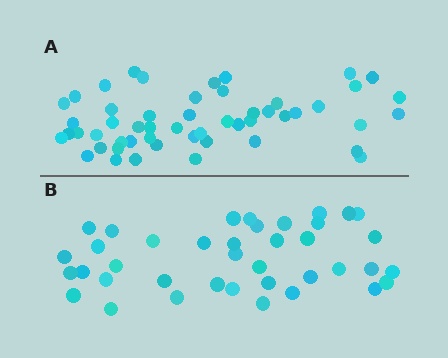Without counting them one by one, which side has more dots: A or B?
Region A (the top region) has more dots.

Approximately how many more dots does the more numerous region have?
Region A has approximately 15 more dots than region B.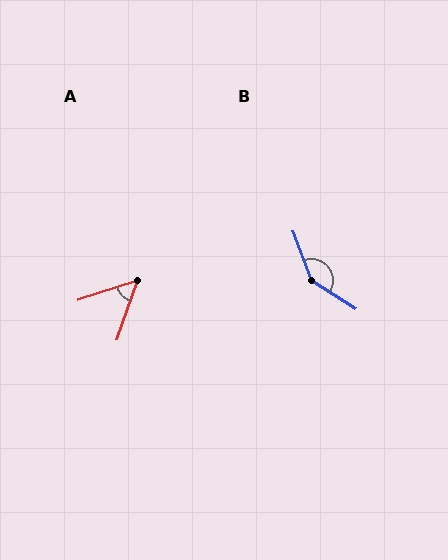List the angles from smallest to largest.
A (53°), B (143°).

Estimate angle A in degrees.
Approximately 53 degrees.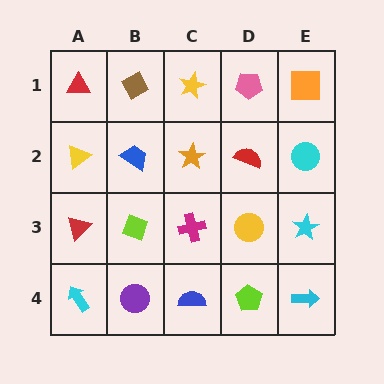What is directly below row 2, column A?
A red triangle.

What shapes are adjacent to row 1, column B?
A blue trapezoid (row 2, column B), a red triangle (row 1, column A), a yellow star (row 1, column C).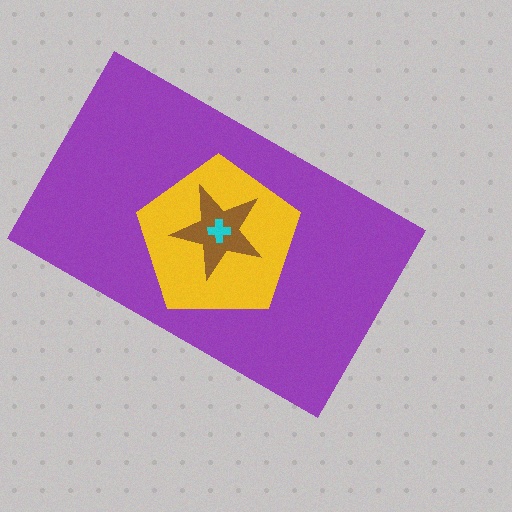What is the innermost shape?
The cyan cross.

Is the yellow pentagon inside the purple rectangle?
Yes.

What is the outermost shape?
The purple rectangle.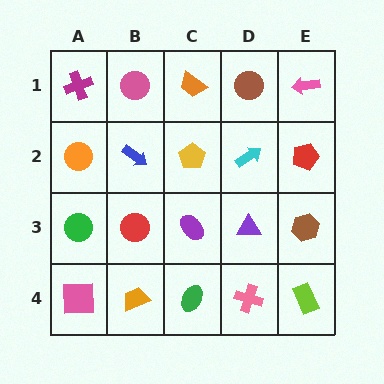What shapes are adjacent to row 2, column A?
A magenta cross (row 1, column A), a green circle (row 3, column A), a blue arrow (row 2, column B).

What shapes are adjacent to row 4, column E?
A brown hexagon (row 3, column E), a pink cross (row 4, column D).